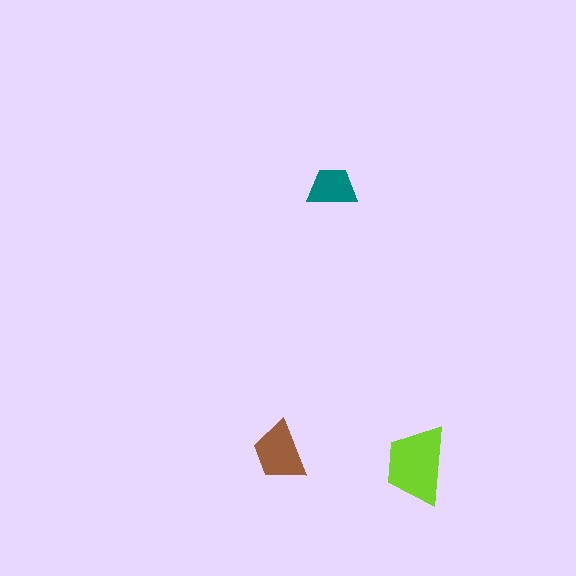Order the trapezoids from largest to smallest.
the lime one, the brown one, the teal one.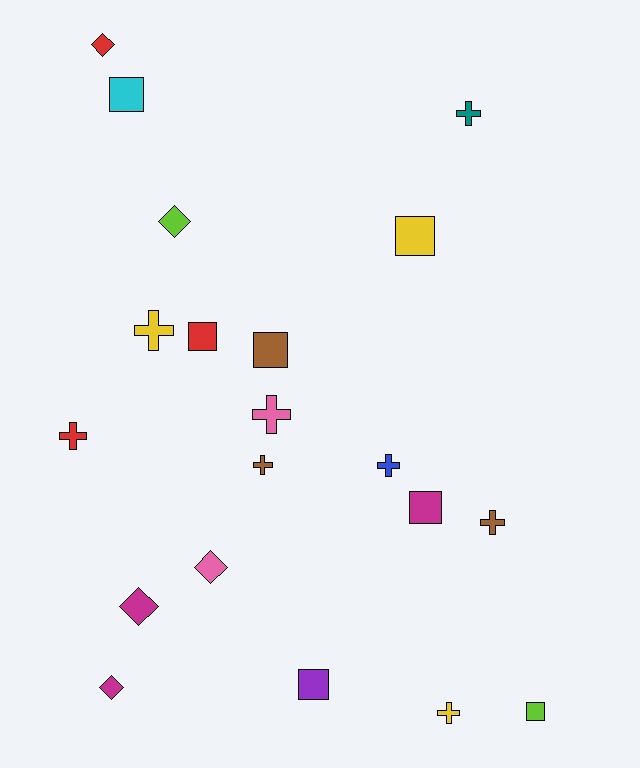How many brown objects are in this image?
There are 3 brown objects.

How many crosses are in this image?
There are 8 crosses.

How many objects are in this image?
There are 20 objects.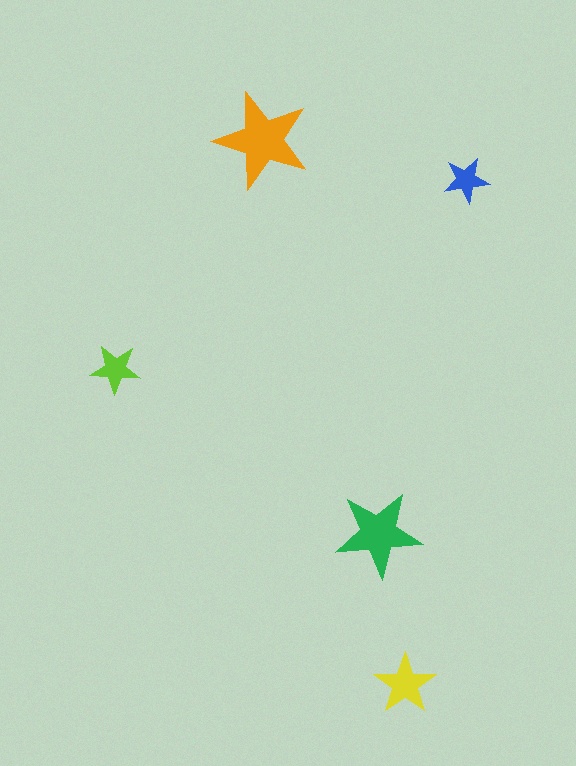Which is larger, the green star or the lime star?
The green one.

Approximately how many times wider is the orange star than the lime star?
About 2 times wider.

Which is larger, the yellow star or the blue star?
The yellow one.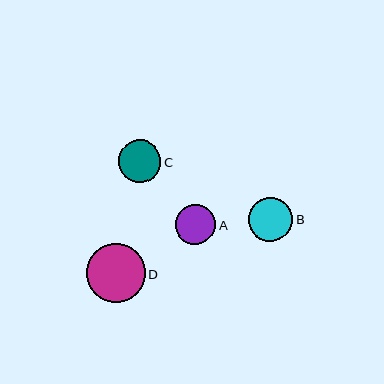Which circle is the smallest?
Circle A is the smallest with a size of approximately 40 pixels.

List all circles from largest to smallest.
From largest to smallest: D, B, C, A.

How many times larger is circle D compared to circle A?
Circle D is approximately 1.5 times the size of circle A.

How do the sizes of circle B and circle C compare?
Circle B and circle C are approximately the same size.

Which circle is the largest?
Circle D is the largest with a size of approximately 59 pixels.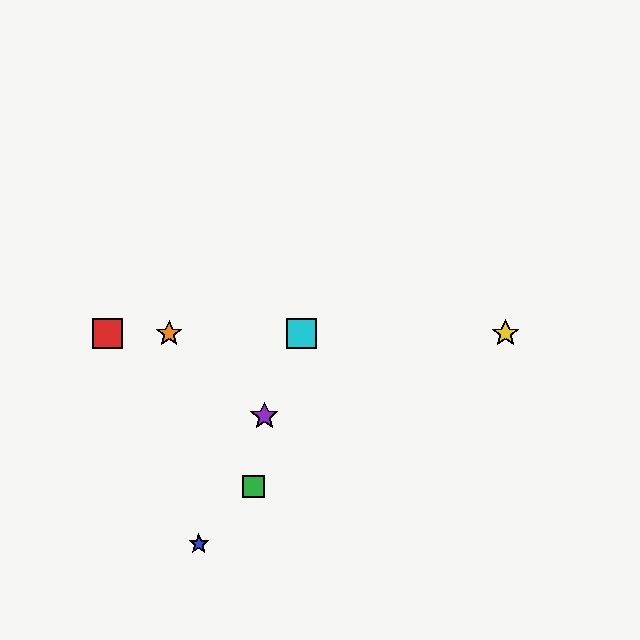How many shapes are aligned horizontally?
4 shapes (the red square, the yellow star, the orange star, the cyan square) are aligned horizontally.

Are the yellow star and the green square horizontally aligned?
No, the yellow star is at y≈334 and the green square is at y≈487.